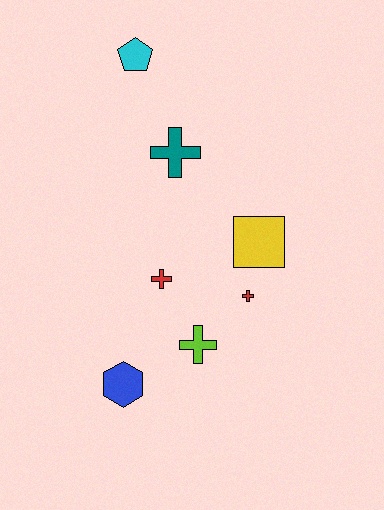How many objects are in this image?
There are 7 objects.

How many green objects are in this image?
There are no green objects.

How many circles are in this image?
There are no circles.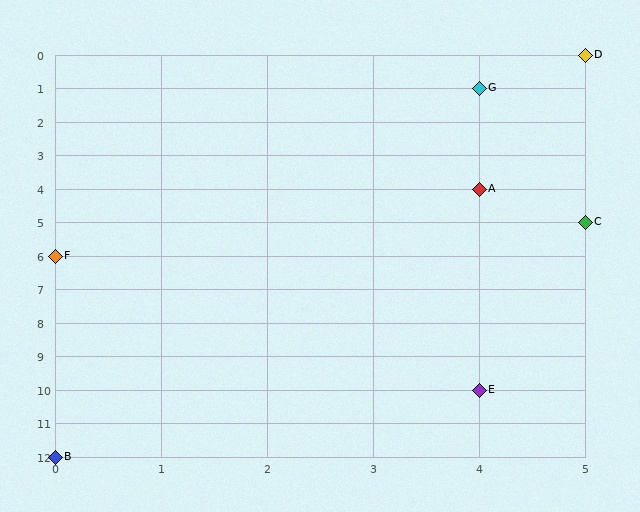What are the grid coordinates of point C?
Point C is at grid coordinates (5, 5).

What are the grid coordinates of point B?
Point B is at grid coordinates (0, 12).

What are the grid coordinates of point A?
Point A is at grid coordinates (4, 4).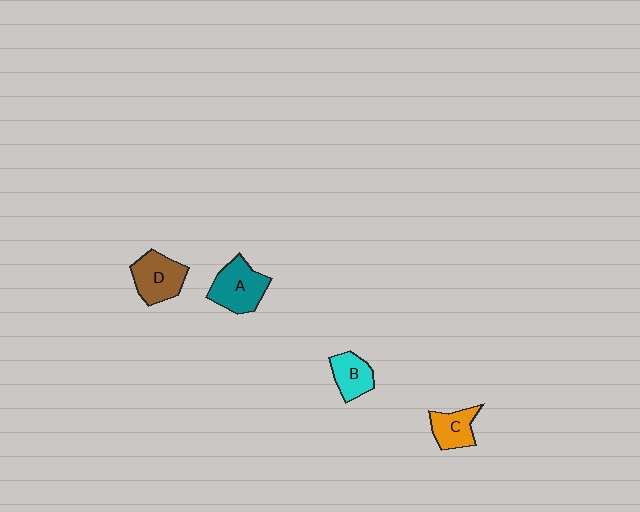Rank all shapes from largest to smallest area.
From largest to smallest: A (teal), D (brown), C (orange), B (cyan).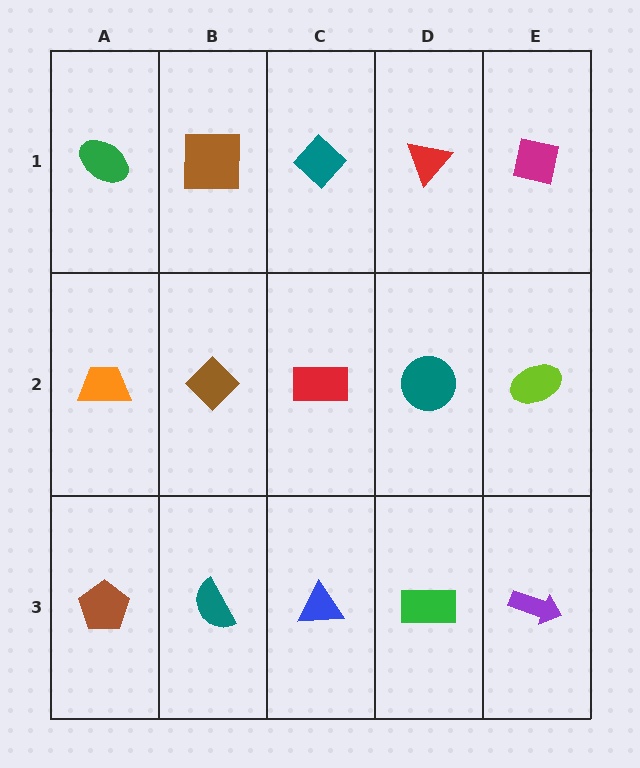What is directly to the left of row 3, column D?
A blue triangle.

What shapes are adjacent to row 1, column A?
An orange trapezoid (row 2, column A), a brown square (row 1, column B).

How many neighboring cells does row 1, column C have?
3.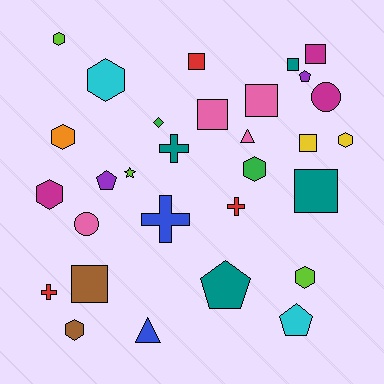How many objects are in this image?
There are 30 objects.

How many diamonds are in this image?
There is 1 diamond.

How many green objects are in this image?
There are 2 green objects.